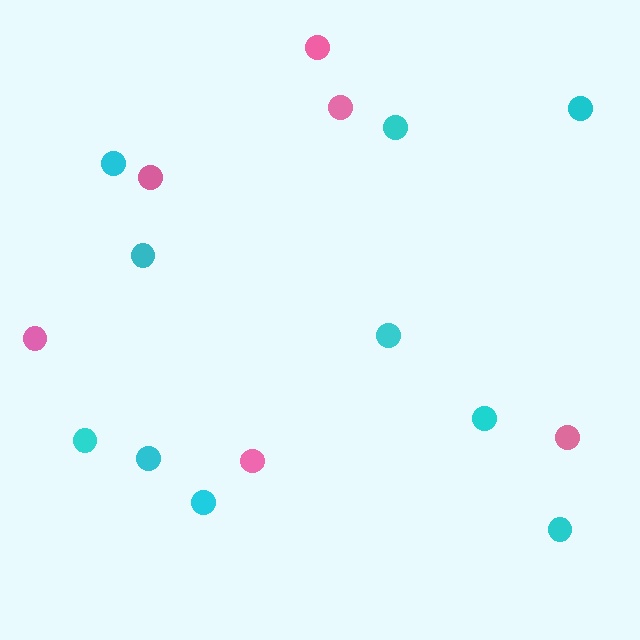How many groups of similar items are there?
There are 2 groups: one group of cyan circles (10) and one group of pink circles (6).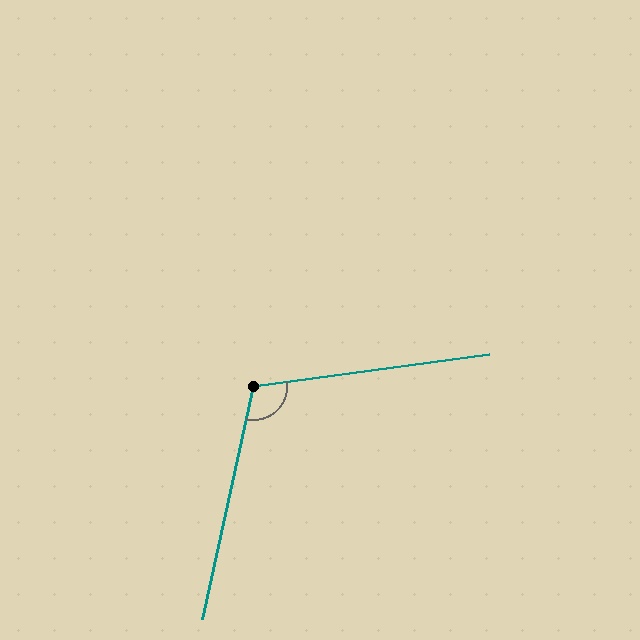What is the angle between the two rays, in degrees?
Approximately 110 degrees.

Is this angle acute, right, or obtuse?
It is obtuse.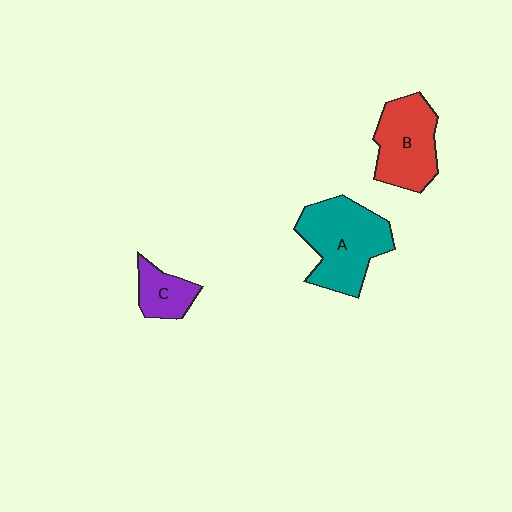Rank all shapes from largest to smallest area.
From largest to smallest: A (teal), B (red), C (purple).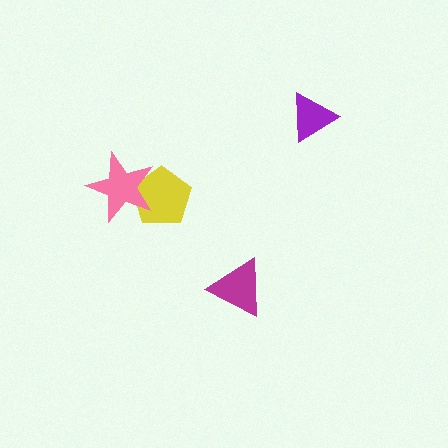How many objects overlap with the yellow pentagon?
1 object overlaps with the yellow pentagon.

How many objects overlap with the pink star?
1 object overlaps with the pink star.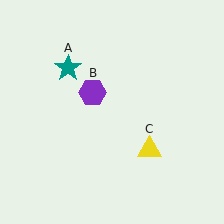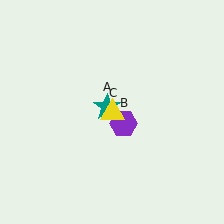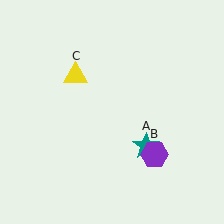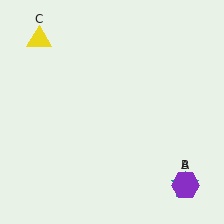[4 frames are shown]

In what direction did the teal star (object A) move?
The teal star (object A) moved down and to the right.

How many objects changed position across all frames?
3 objects changed position: teal star (object A), purple hexagon (object B), yellow triangle (object C).